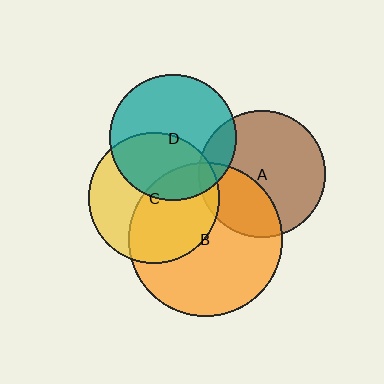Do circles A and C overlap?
Yes.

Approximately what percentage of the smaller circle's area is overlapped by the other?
Approximately 5%.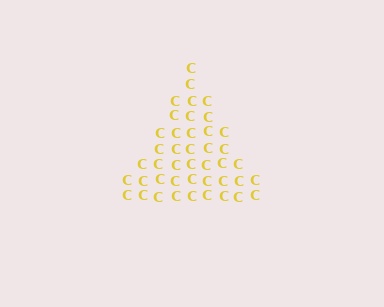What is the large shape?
The large shape is a triangle.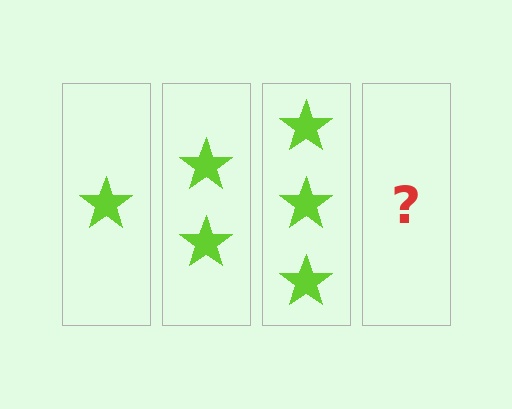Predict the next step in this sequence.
The next step is 4 stars.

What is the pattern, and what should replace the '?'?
The pattern is that each step adds one more star. The '?' should be 4 stars.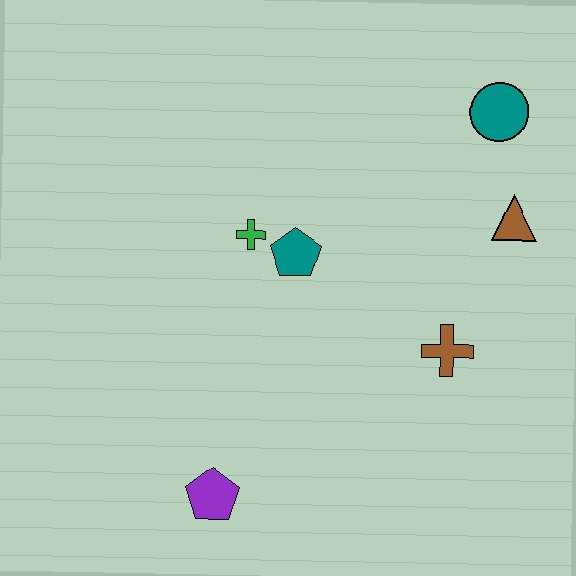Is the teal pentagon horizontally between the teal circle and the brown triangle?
No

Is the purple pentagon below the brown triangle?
Yes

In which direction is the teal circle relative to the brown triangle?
The teal circle is above the brown triangle.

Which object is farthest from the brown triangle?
The purple pentagon is farthest from the brown triangle.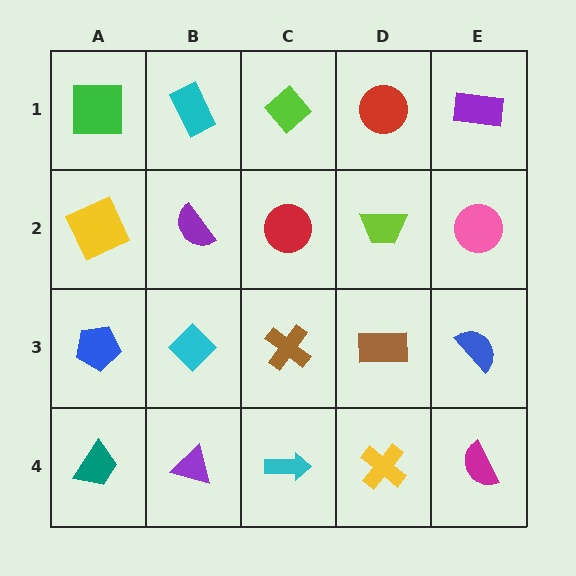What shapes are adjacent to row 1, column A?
A yellow square (row 2, column A), a cyan rectangle (row 1, column B).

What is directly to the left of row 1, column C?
A cyan rectangle.